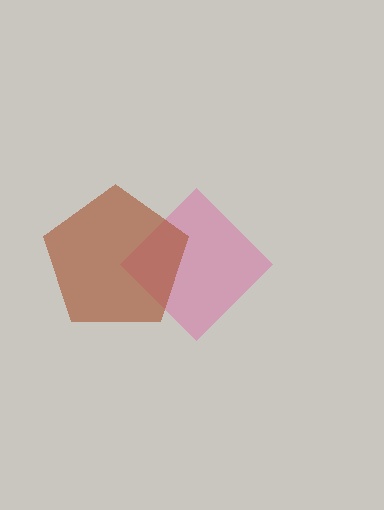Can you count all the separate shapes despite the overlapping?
Yes, there are 2 separate shapes.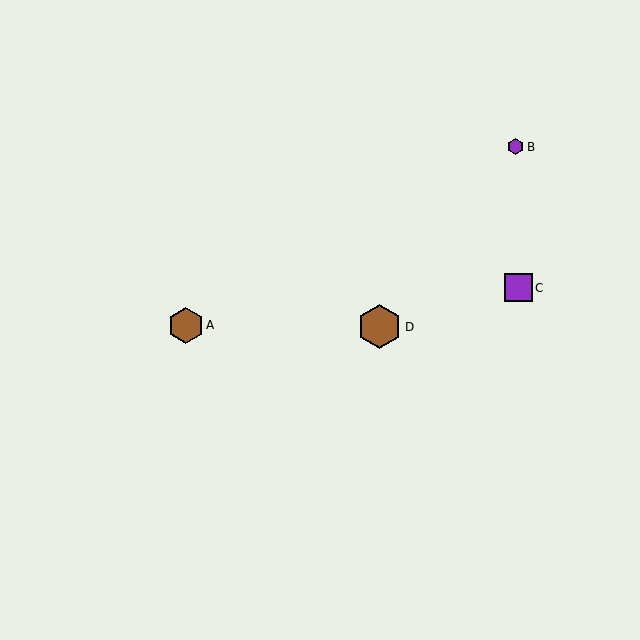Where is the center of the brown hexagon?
The center of the brown hexagon is at (186, 325).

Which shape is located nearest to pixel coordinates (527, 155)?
The purple hexagon (labeled B) at (515, 147) is nearest to that location.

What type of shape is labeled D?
Shape D is a brown hexagon.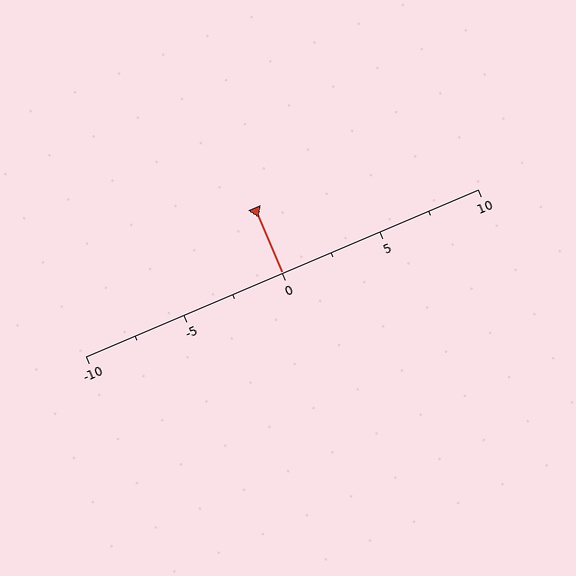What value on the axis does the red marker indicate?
The marker indicates approximately 0.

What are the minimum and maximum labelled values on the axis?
The axis runs from -10 to 10.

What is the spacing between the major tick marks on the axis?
The major ticks are spaced 5 apart.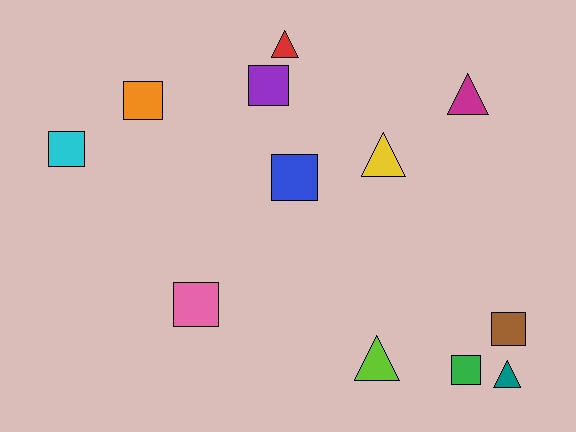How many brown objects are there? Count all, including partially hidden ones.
There is 1 brown object.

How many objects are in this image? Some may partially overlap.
There are 12 objects.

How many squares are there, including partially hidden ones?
There are 7 squares.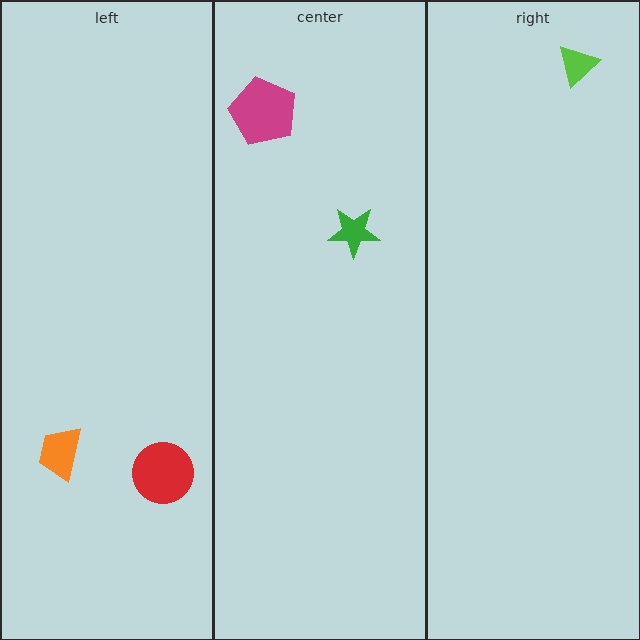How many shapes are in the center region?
2.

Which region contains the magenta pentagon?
The center region.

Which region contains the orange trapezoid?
The left region.